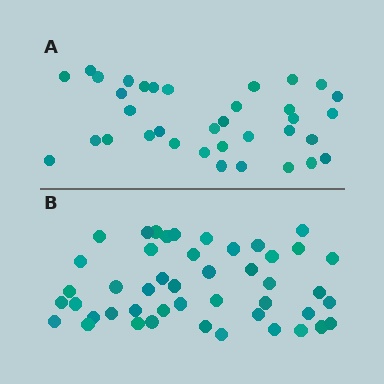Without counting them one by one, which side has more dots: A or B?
Region B (the bottom region) has more dots.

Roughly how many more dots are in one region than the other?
Region B has roughly 12 or so more dots than region A.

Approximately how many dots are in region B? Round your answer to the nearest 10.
About 50 dots. (The exact count is 46, which rounds to 50.)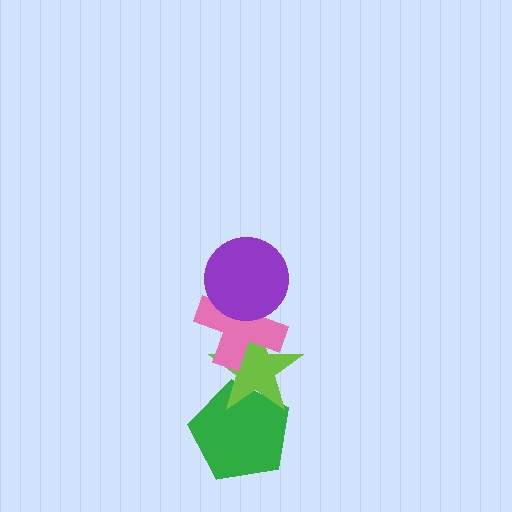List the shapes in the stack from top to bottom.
From top to bottom: the purple circle, the pink cross, the lime star, the green pentagon.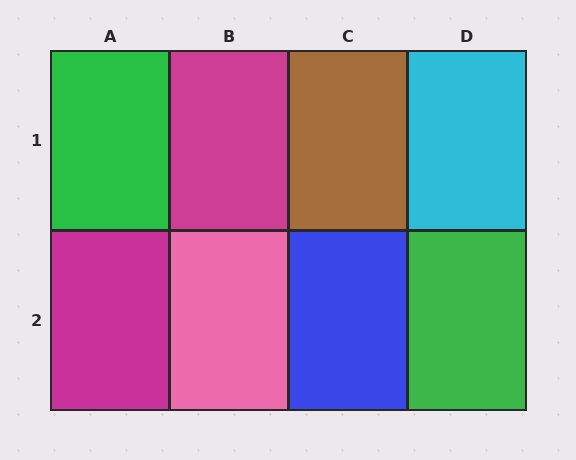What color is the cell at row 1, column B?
Magenta.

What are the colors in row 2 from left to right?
Magenta, pink, blue, green.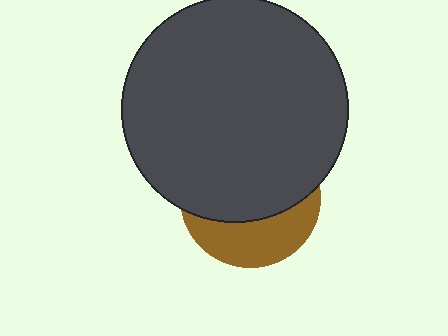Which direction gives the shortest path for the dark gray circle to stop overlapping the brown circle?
Moving up gives the shortest separation.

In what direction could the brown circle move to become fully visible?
The brown circle could move down. That would shift it out from behind the dark gray circle entirely.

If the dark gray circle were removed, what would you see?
You would see the complete brown circle.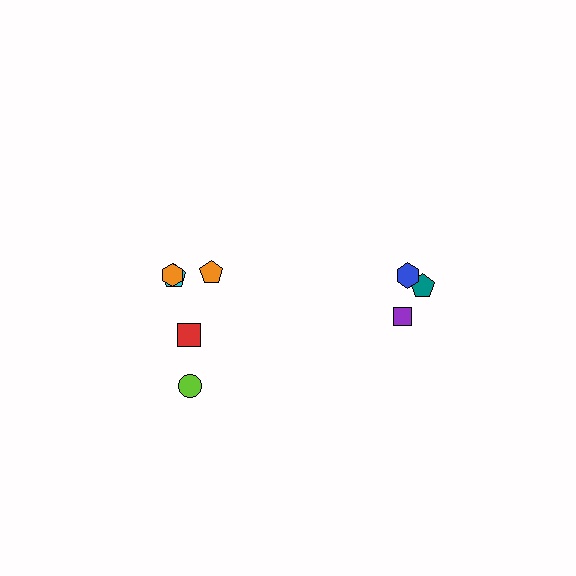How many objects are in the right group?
There are 3 objects.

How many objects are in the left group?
There are 5 objects.